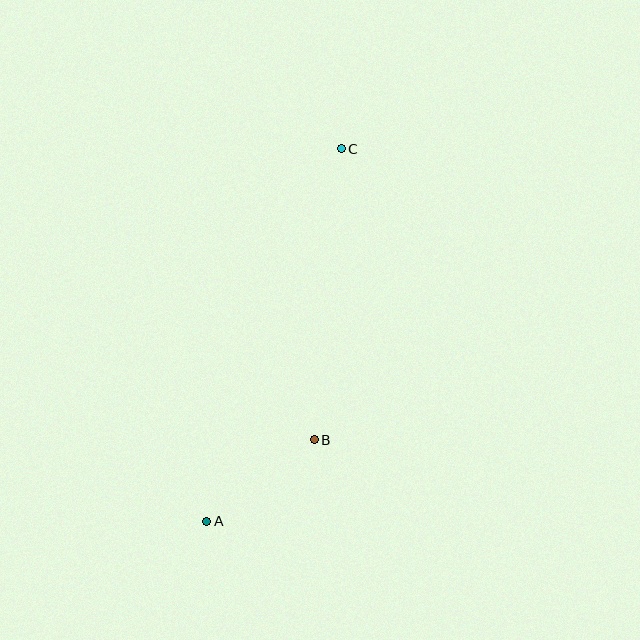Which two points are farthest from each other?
Points A and C are farthest from each other.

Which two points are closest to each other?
Points A and B are closest to each other.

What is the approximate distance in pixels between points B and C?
The distance between B and C is approximately 292 pixels.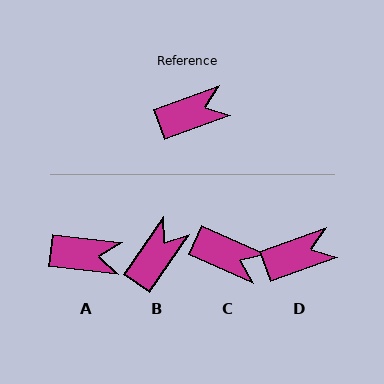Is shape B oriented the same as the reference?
No, it is off by about 35 degrees.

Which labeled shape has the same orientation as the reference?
D.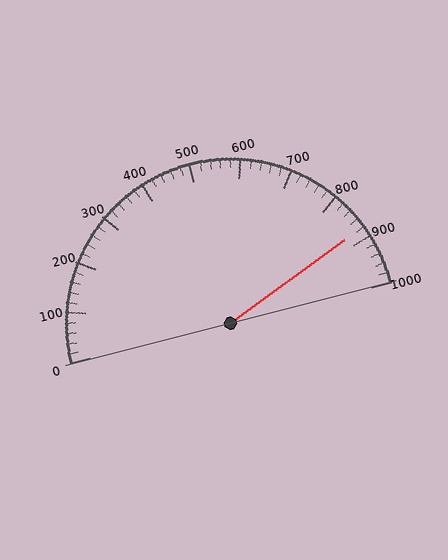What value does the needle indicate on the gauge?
The needle indicates approximately 880.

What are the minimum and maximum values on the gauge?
The gauge ranges from 0 to 1000.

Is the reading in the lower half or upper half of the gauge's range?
The reading is in the upper half of the range (0 to 1000).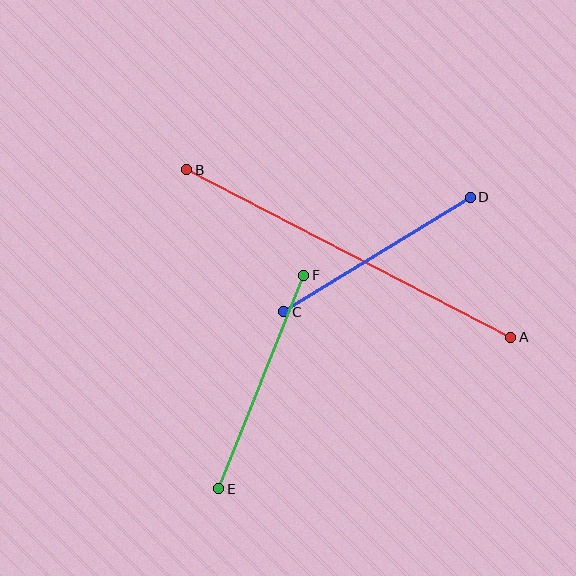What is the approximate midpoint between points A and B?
The midpoint is at approximately (349, 254) pixels.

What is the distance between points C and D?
The distance is approximately 219 pixels.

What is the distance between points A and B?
The distance is approximately 365 pixels.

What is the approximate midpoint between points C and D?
The midpoint is at approximately (377, 255) pixels.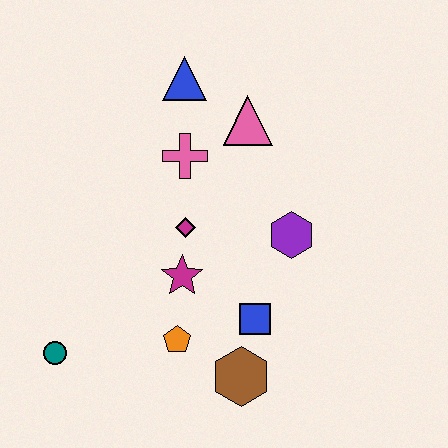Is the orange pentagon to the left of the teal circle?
No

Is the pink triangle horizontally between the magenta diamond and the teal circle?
No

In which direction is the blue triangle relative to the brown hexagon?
The blue triangle is above the brown hexagon.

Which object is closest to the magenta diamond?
The magenta star is closest to the magenta diamond.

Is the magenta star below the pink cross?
Yes